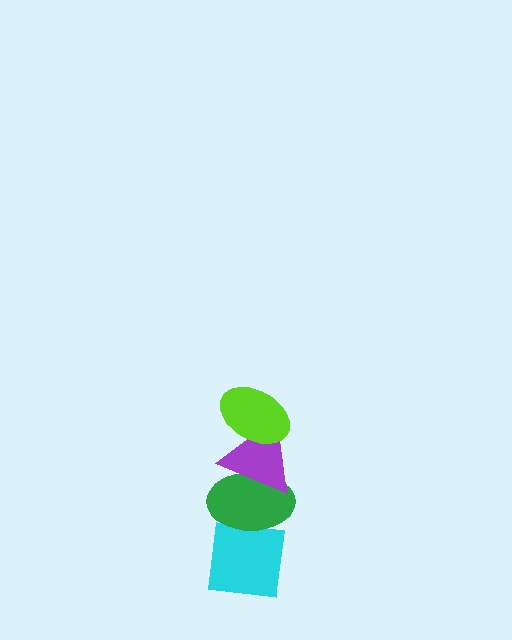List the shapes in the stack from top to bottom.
From top to bottom: the lime ellipse, the purple triangle, the green ellipse, the cyan square.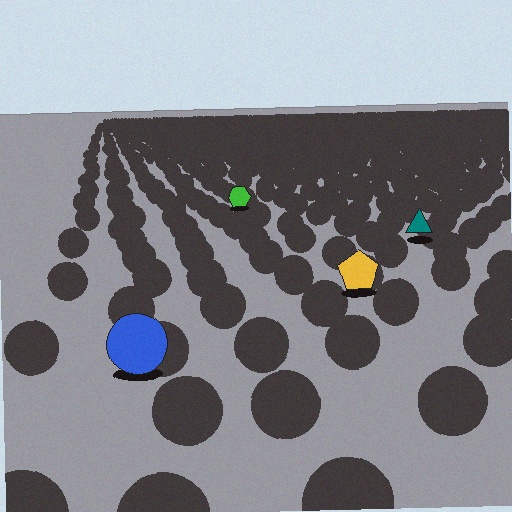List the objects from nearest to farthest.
From nearest to farthest: the blue circle, the yellow pentagon, the teal triangle, the green hexagon.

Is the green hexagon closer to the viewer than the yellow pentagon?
No. The yellow pentagon is closer — you can tell from the texture gradient: the ground texture is coarser near it.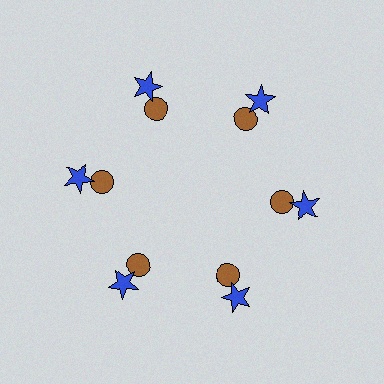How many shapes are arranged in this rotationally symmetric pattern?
There are 12 shapes, arranged in 6 groups of 2.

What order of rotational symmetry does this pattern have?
This pattern has 6-fold rotational symmetry.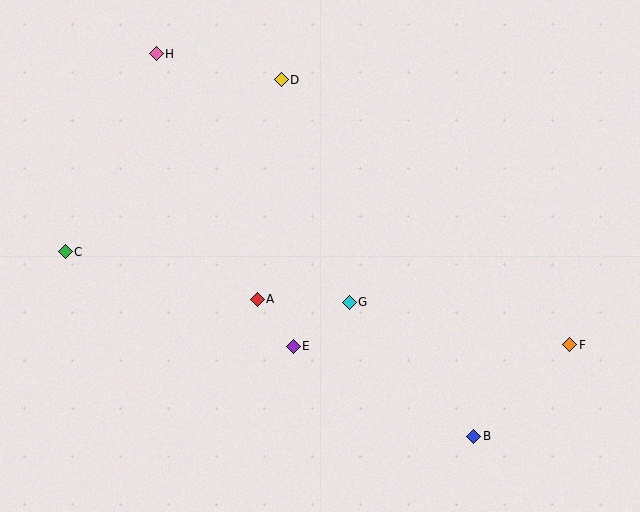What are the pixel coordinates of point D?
Point D is at (281, 80).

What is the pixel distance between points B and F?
The distance between B and F is 133 pixels.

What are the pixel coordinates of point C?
Point C is at (65, 252).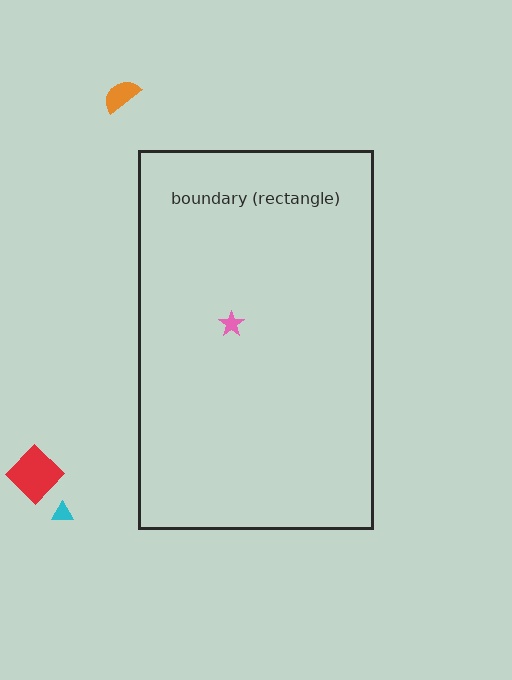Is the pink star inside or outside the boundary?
Inside.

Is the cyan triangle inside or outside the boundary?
Outside.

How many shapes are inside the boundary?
1 inside, 3 outside.